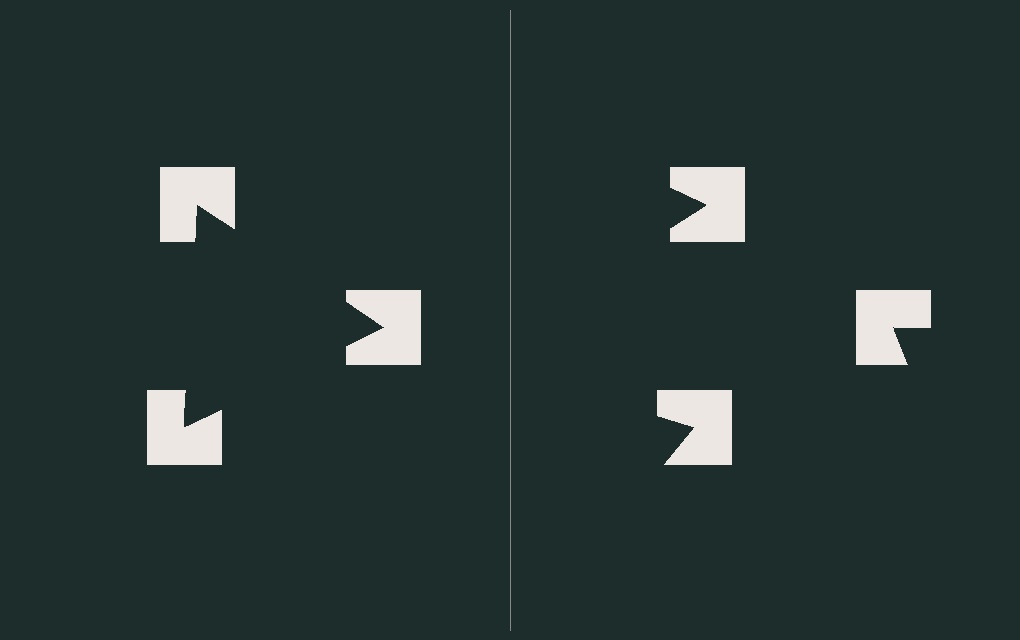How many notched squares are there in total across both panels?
6 — 3 on each side.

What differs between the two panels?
The notched squares are positioned identically on both sides; only the wedge orientations differ. On the left they align to a triangle; on the right they are misaligned.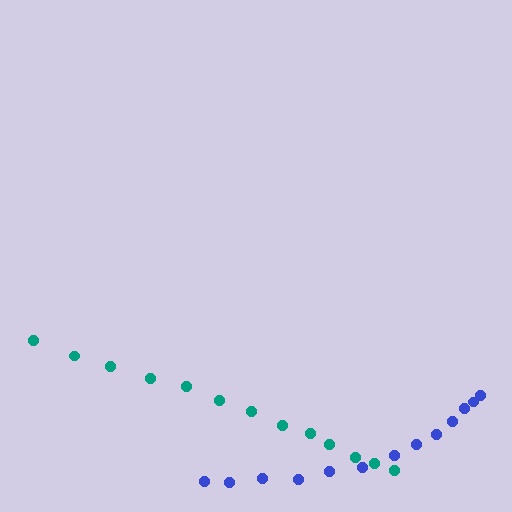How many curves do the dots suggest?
There are 2 distinct paths.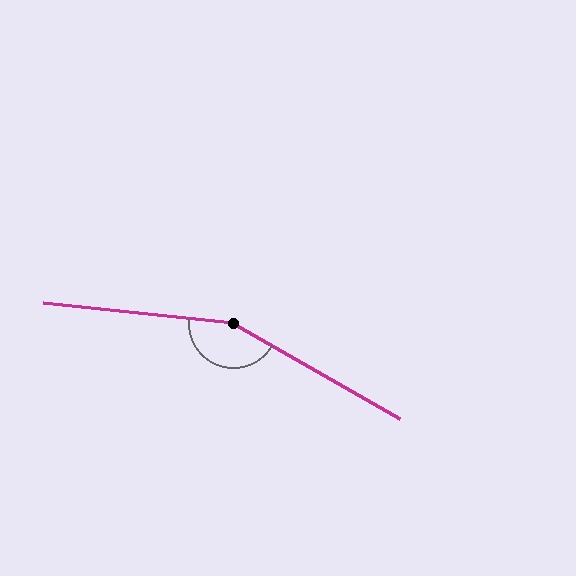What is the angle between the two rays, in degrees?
Approximately 156 degrees.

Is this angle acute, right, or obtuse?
It is obtuse.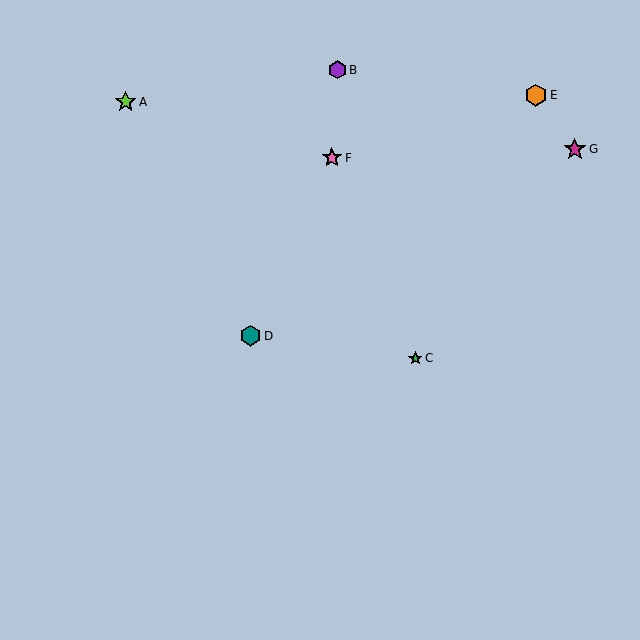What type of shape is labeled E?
Shape E is an orange hexagon.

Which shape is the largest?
The magenta star (labeled G) is the largest.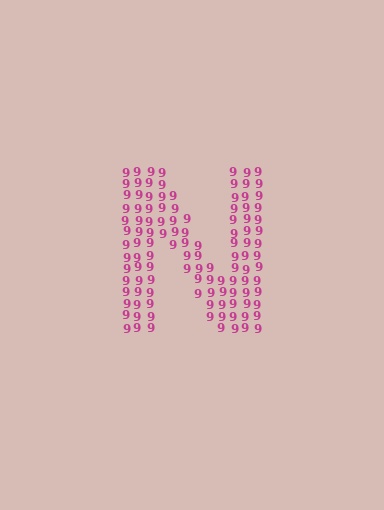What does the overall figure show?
The overall figure shows the letter N.